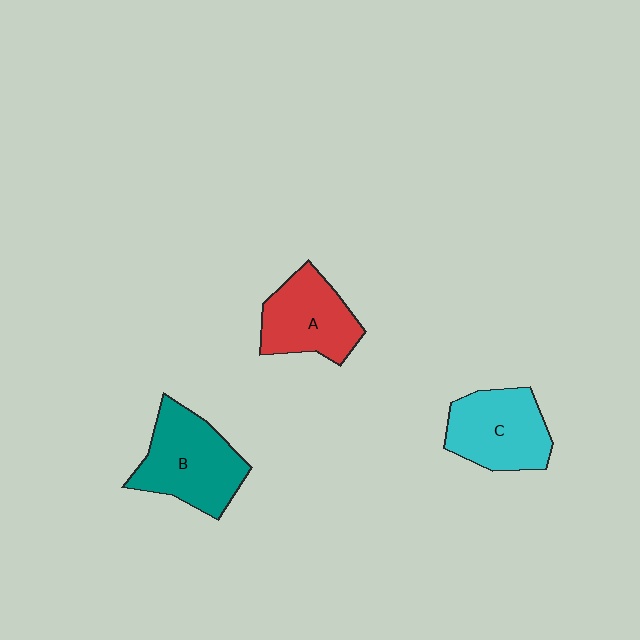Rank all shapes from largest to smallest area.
From largest to smallest: B (teal), C (cyan), A (red).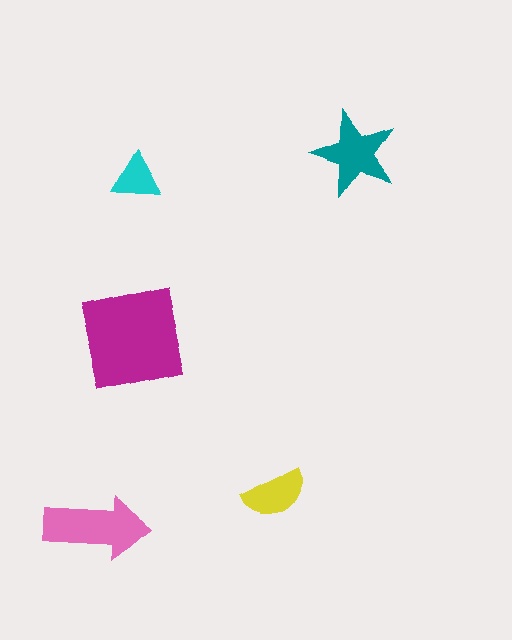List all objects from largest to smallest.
The magenta square, the pink arrow, the teal star, the yellow semicircle, the cyan triangle.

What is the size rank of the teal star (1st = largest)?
3rd.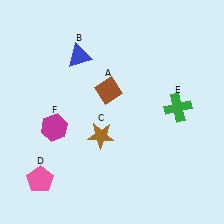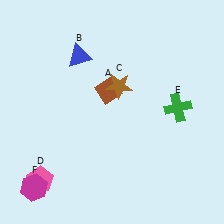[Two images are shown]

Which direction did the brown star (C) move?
The brown star (C) moved up.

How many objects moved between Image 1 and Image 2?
2 objects moved between the two images.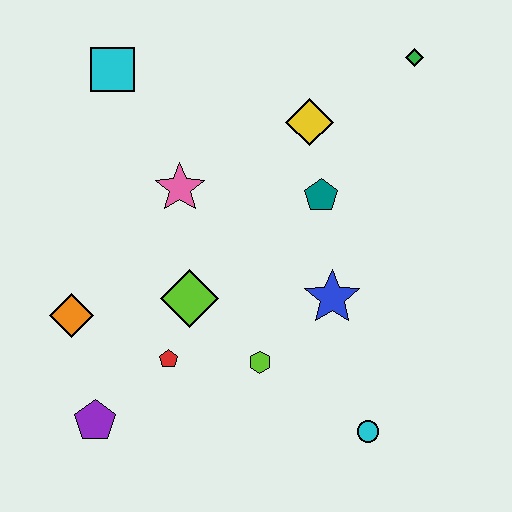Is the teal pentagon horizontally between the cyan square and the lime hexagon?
No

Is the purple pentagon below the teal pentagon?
Yes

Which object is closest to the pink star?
The lime diamond is closest to the pink star.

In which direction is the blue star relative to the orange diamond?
The blue star is to the right of the orange diamond.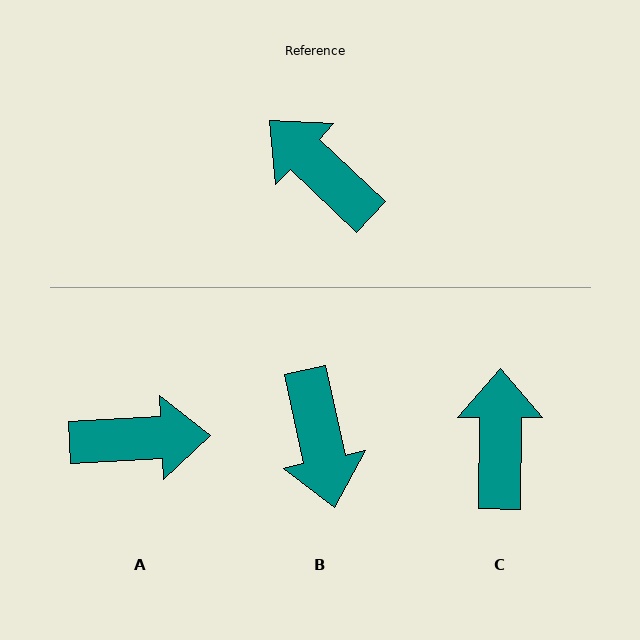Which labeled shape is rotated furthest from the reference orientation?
B, about 146 degrees away.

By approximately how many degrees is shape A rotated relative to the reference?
Approximately 134 degrees clockwise.